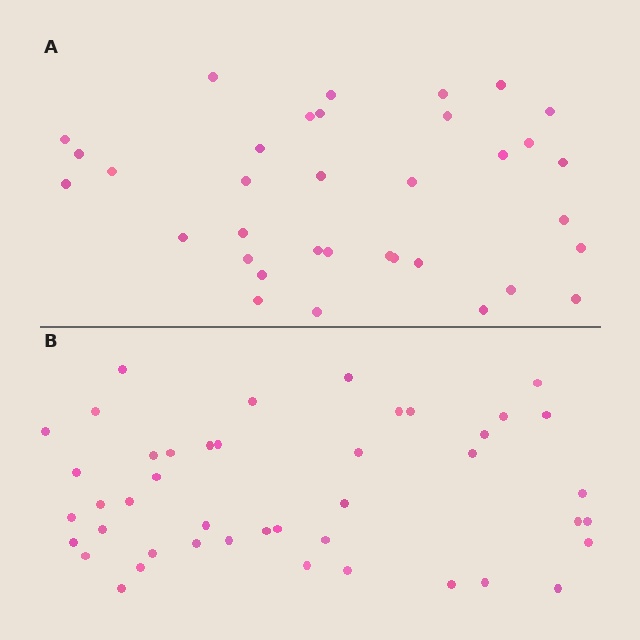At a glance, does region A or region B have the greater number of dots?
Region B (the bottom region) has more dots.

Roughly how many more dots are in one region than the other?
Region B has roughly 8 or so more dots than region A.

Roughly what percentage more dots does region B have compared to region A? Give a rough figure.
About 25% more.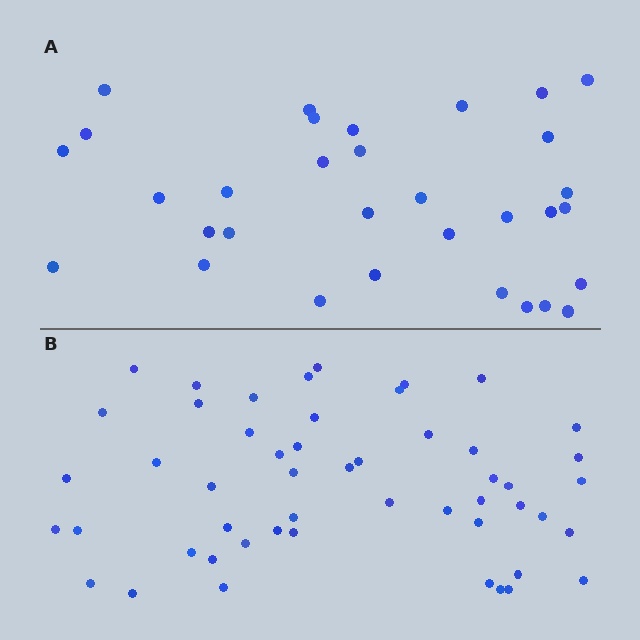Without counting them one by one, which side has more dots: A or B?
Region B (the bottom region) has more dots.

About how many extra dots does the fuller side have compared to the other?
Region B has approximately 20 more dots than region A.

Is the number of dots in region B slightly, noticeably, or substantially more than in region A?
Region B has substantially more. The ratio is roughly 1.6 to 1.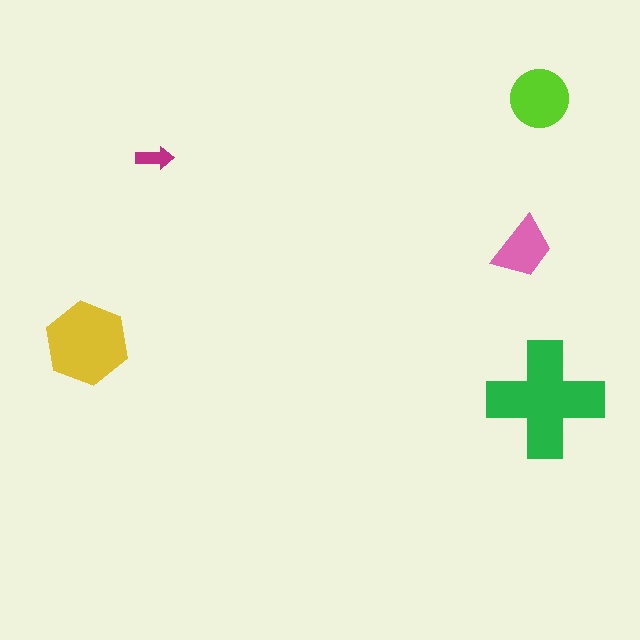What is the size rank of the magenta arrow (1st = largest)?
5th.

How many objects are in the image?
There are 5 objects in the image.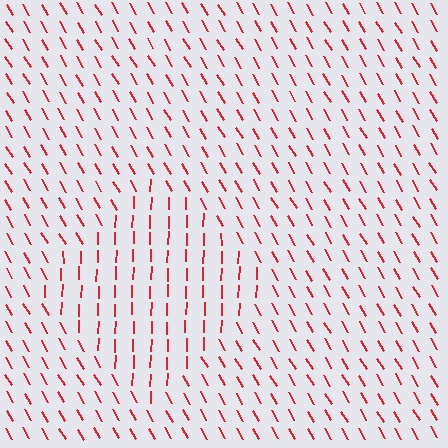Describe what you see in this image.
The image is filled with small red line segments. A diamond region in the image has lines oriented differently from the surrounding lines, creating a visible texture boundary.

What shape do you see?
I see a diamond.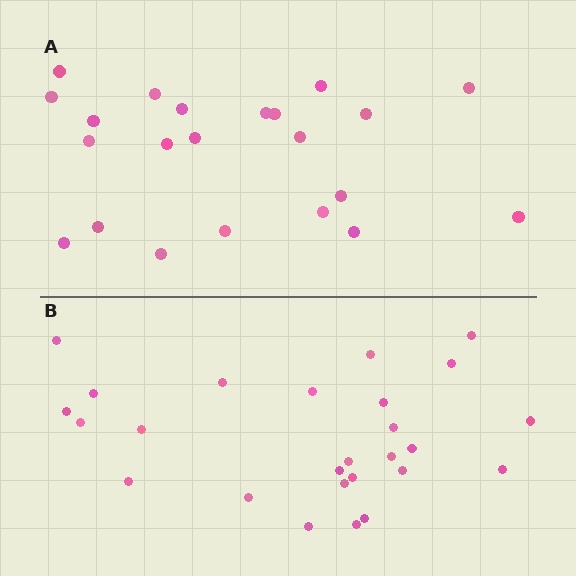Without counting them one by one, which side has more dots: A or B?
Region B (the bottom region) has more dots.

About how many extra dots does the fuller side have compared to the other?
Region B has about 4 more dots than region A.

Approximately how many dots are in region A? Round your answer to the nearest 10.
About 20 dots. (The exact count is 22, which rounds to 20.)